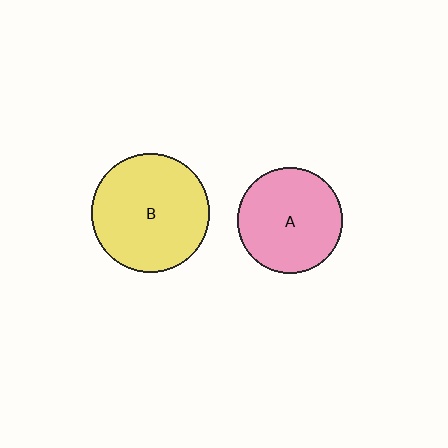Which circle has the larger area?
Circle B (yellow).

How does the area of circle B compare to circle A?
Approximately 1.3 times.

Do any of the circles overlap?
No, none of the circles overlap.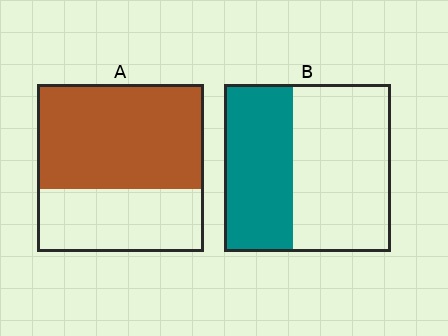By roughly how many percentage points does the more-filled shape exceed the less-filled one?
By roughly 20 percentage points (A over B).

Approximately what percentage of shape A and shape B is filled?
A is approximately 60% and B is approximately 40%.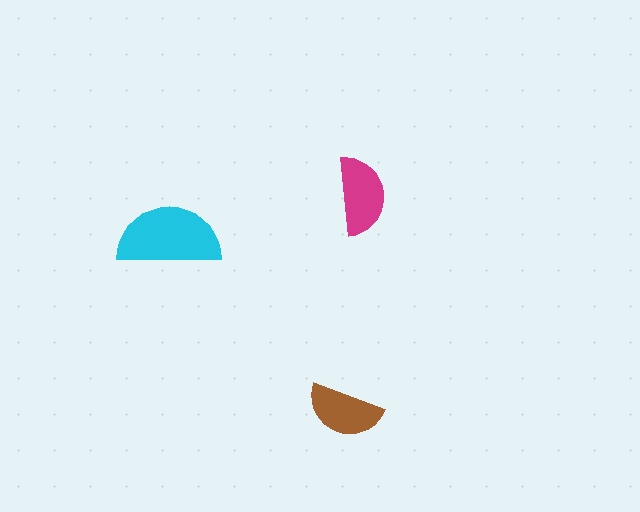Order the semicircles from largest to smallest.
the cyan one, the magenta one, the brown one.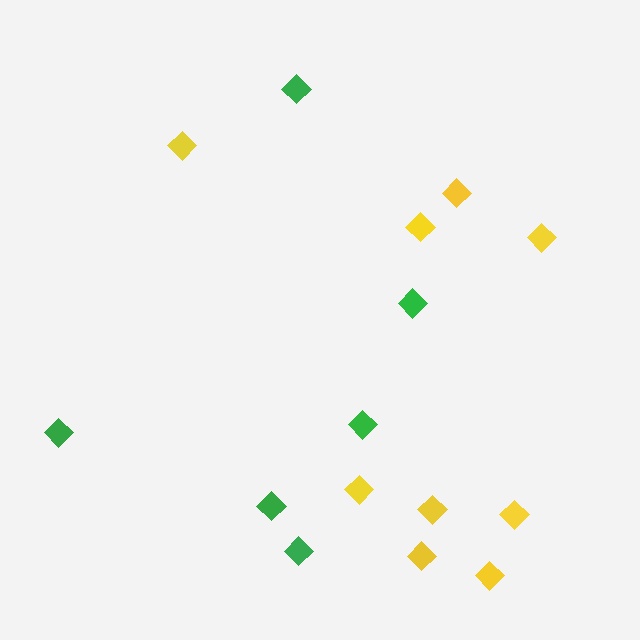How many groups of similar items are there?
There are 2 groups: one group of green diamonds (6) and one group of yellow diamonds (9).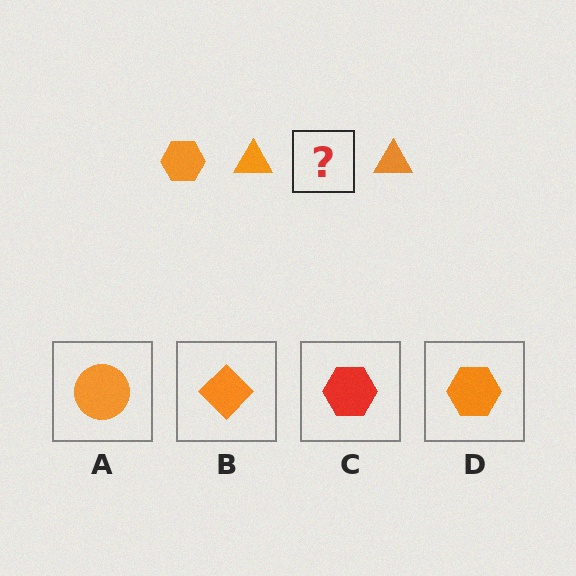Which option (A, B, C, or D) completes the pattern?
D.